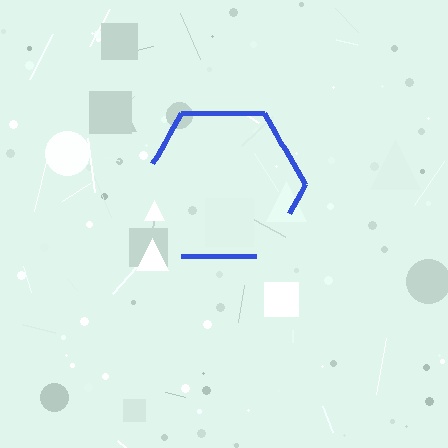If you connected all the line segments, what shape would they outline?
They would outline a hexagon.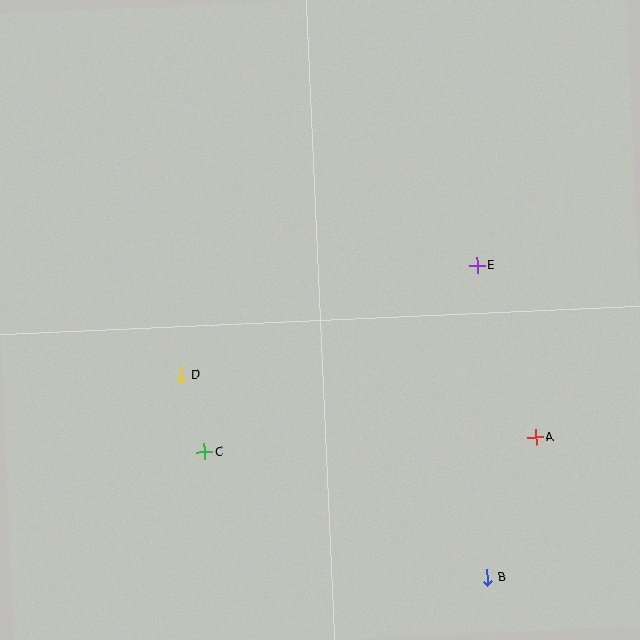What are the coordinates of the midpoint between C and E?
The midpoint between C and E is at (341, 359).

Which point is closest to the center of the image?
Point D at (181, 375) is closest to the center.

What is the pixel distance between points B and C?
The distance between B and C is 310 pixels.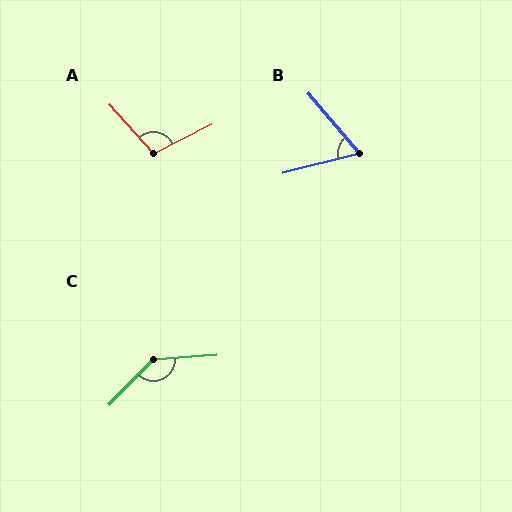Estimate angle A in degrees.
Approximately 105 degrees.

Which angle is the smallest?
B, at approximately 64 degrees.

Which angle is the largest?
C, at approximately 139 degrees.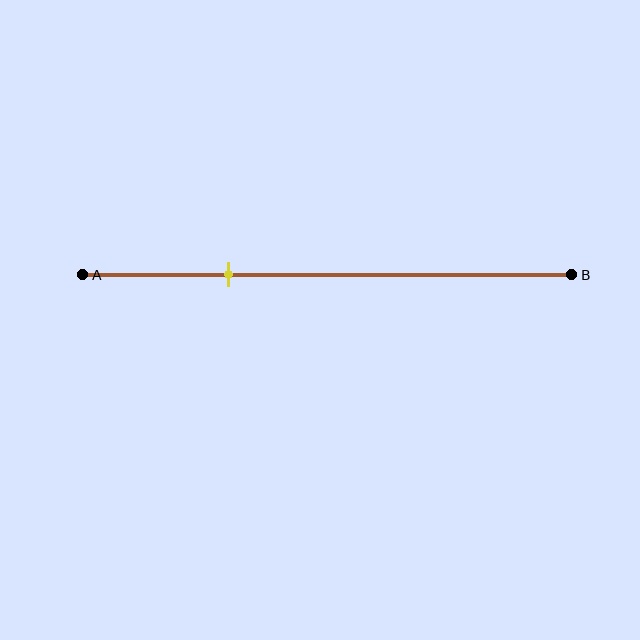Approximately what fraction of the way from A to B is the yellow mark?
The yellow mark is approximately 30% of the way from A to B.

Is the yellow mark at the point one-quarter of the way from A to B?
No, the mark is at about 30% from A, not at the 25% one-quarter point.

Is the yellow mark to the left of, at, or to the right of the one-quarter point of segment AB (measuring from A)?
The yellow mark is to the right of the one-quarter point of segment AB.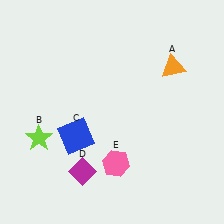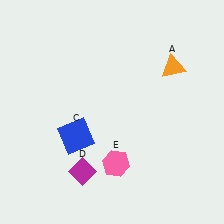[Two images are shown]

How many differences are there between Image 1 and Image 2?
There is 1 difference between the two images.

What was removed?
The lime star (B) was removed in Image 2.